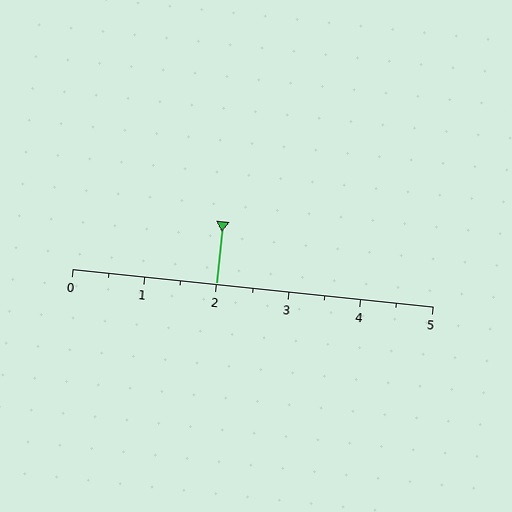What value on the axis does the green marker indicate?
The marker indicates approximately 2.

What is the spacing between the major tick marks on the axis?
The major ticks are spaced 1 apart.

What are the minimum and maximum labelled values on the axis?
The axis runs from 0 to 5.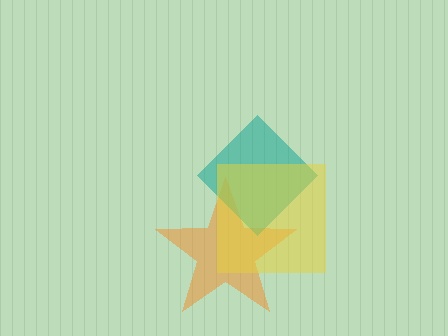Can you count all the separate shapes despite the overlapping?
Yes, there are 3 separate shapes.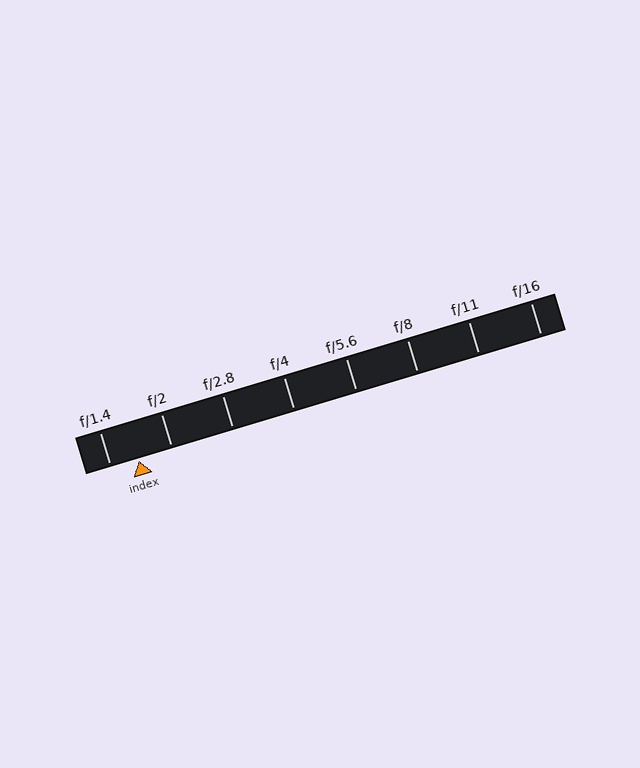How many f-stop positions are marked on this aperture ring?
There are 8 f-stop positions marked.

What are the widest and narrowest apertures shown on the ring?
The widest aperture shown is f/1.4 and the narrowest is f/16.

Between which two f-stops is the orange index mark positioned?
The index mark is between f/1.4 and f/2.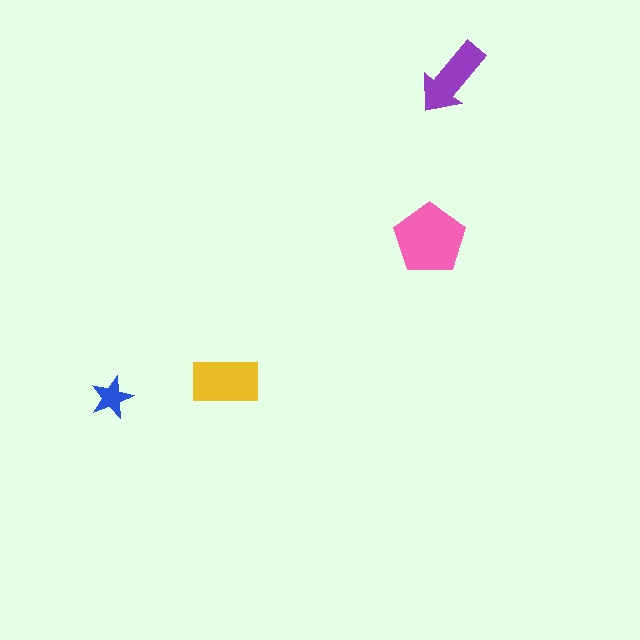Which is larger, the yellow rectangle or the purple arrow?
The yellow rectangle.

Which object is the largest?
The pink pentagon.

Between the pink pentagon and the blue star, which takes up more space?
The pink pentagon.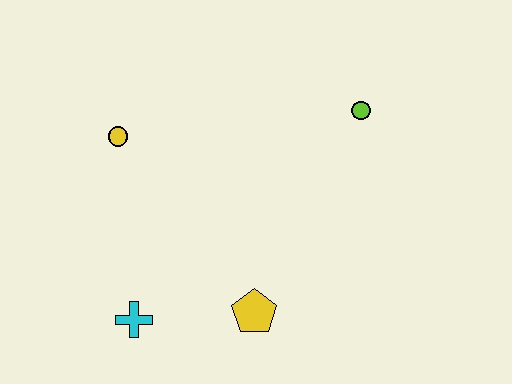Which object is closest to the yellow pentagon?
The cyan cross is closest to the yellow pentagon.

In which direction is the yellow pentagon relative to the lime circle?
The yellow pentagon is below the lime circle.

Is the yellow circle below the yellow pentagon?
No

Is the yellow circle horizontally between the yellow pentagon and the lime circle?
No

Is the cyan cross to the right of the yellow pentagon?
No